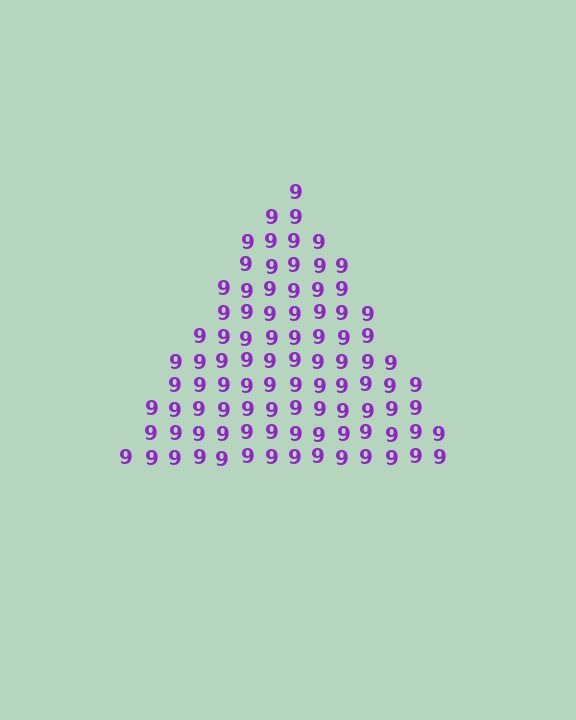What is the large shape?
The large shape is a triangle.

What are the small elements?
The small elements are digit 9's.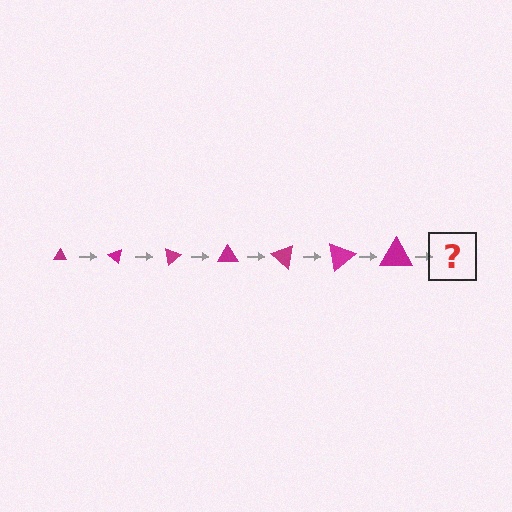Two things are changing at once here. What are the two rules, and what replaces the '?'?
The two rules are that the triangle grows larger each step and it rotates 40 degrees each step. The '?' should be a triangle, larger than the previous one and rotated 280 degrees from the start.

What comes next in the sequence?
The next element should be a triangle, larger than the previous one and rotated 280 degrees from the start.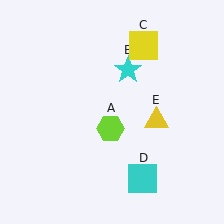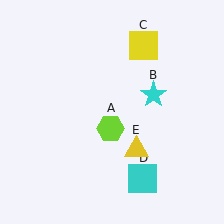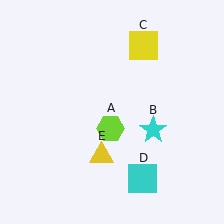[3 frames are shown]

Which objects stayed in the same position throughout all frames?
Lime hexagon (object A) and yellow square (object C) and cyan square (object D) remained stationary.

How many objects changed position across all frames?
2 objects changed position: cyan star (object B), yellow triangle (object E).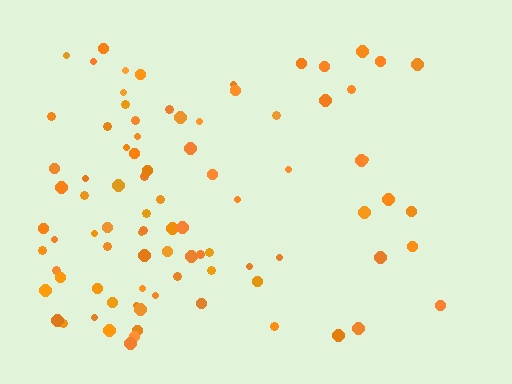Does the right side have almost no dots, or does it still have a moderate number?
Still a moderate number, just noticeably fewer than the left.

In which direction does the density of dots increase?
From right to left, with the left side densest.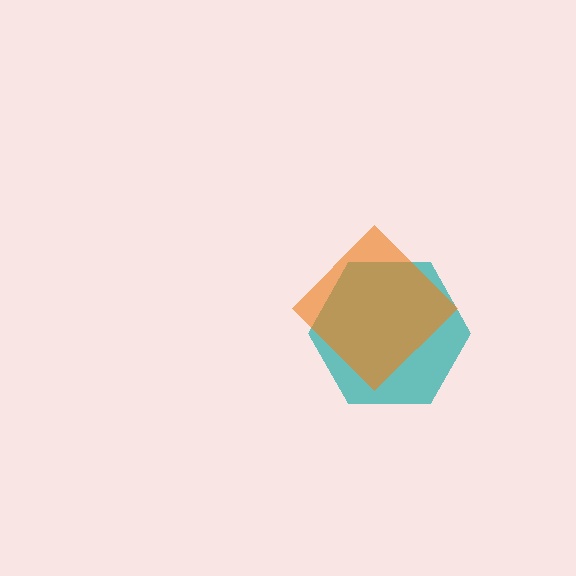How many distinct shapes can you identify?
There are 2 distinct shapes: a teal hexagon, an orange diamond.